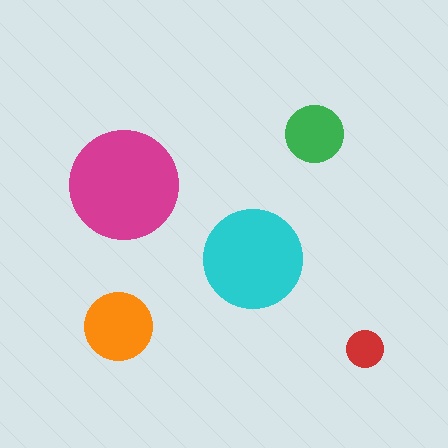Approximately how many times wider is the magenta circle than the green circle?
About 2 times wider.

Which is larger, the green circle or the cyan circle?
The cyan one.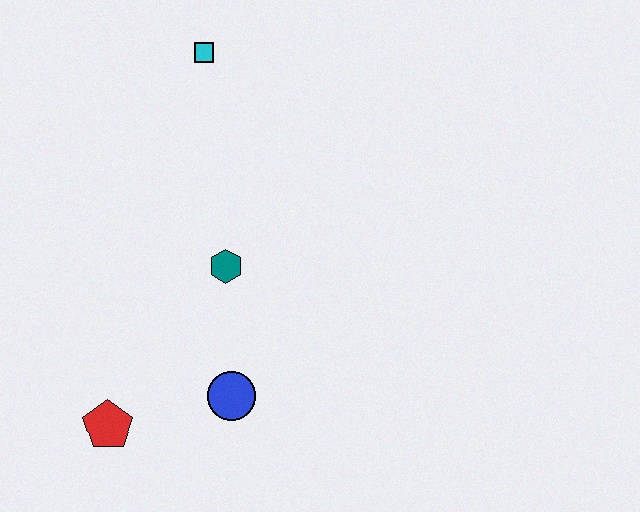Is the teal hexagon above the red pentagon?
Yes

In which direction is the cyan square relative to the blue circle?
The cyan square is above the blue circle.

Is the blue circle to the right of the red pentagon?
Yes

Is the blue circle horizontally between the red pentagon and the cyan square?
No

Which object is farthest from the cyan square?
The red pentagon is farthest from the cyan square.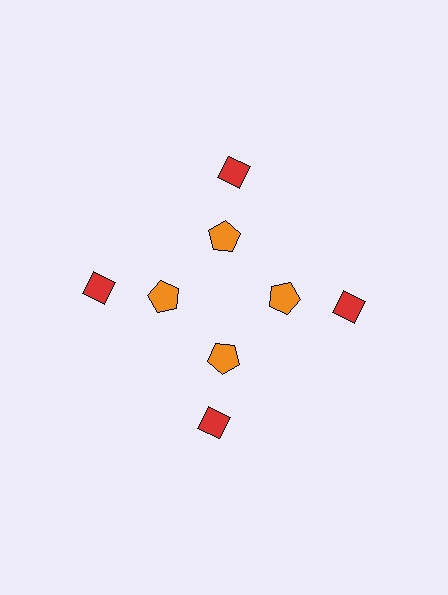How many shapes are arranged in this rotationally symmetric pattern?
There are 8 shapes, arranged in 4 groups of 2.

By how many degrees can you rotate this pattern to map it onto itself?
The pattern maps onto itself every 90 degrees of rotation.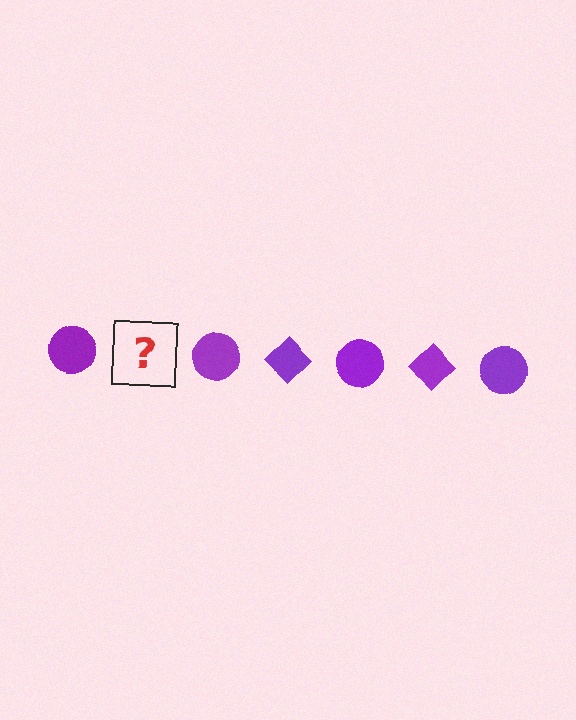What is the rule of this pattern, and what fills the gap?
The rule is that the pattern cycles through circle, diamond shapes in purple. The gap should be filled with a purple diamond.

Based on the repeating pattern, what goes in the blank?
The blank should be a purple diamond.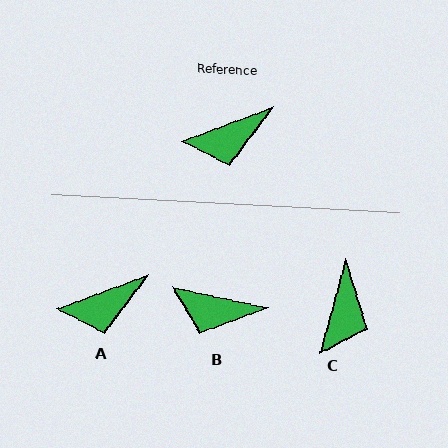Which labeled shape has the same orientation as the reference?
A.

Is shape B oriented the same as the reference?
No, it is off by about 33 degrees.